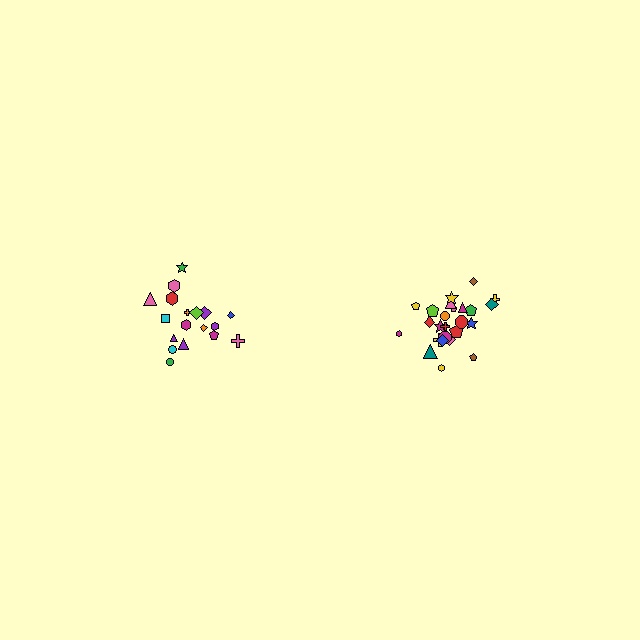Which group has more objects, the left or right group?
The right group.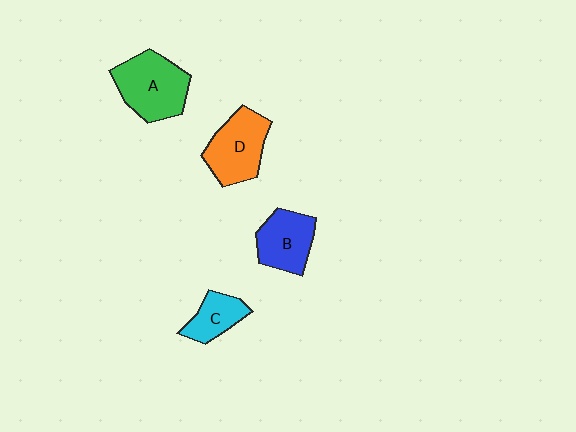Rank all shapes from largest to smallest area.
From largest to smallest: A (green), D (orange), B (blue), C (cyan).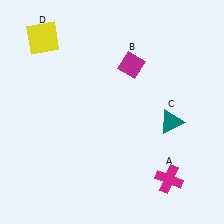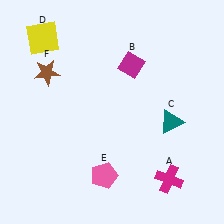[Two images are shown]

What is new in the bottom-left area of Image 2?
A pink pentagon (E) was added in the bottom-left area of Image 2.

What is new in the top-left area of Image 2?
A brown star (F) was added in the top-left area of Image 2.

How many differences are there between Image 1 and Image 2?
There are 2 differences between the two images.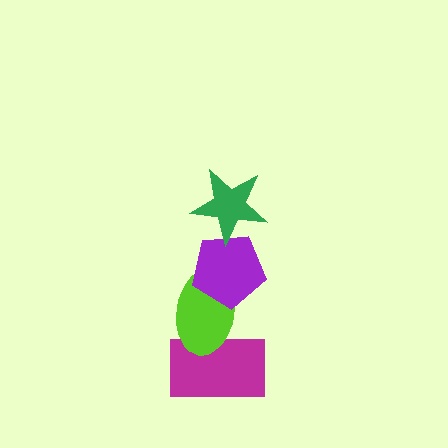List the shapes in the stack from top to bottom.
From top to bottom: the green star, the purple pentagon, the lime ellipse, the magenta rectangle.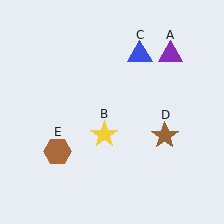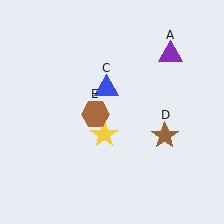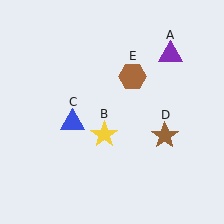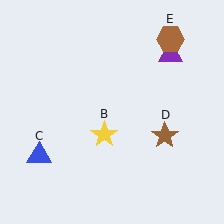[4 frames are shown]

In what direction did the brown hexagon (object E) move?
The brown hexagon (object E) moved up and to the right.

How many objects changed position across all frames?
2 objects changed position: blue triangle (object C), brown hexagon (object E).